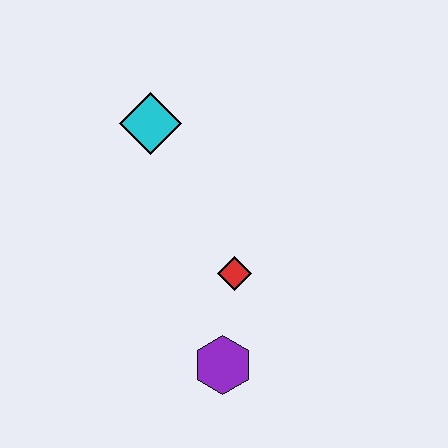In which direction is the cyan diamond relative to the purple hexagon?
The cyan diamond is above the purple hexagon.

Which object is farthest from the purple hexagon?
The cyan diamond is farthest from the purple hexagon.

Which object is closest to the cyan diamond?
The red diamond is closest to the cyan diamond.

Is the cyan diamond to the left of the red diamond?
Yes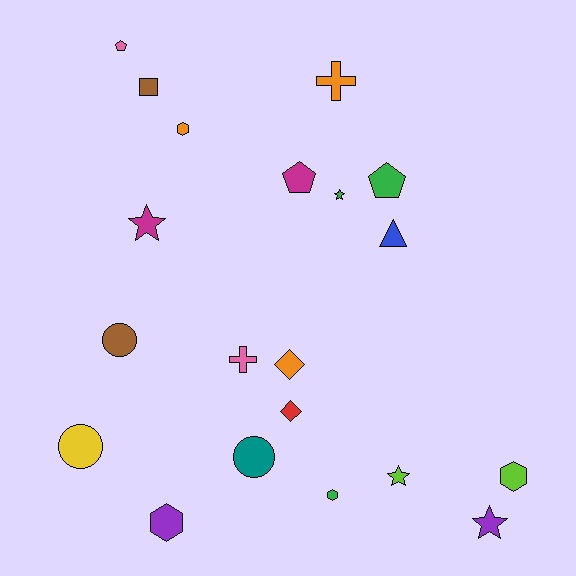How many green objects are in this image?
There are 3 green objects.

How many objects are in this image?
There are 20 objects.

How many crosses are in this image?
There are 2 crosses.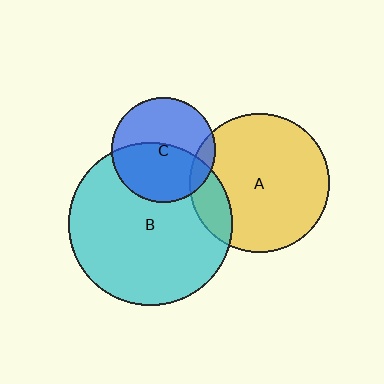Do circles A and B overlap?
Yes.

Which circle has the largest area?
Circle B (cyan).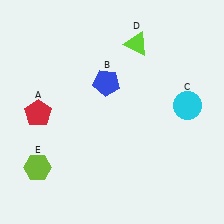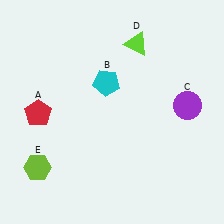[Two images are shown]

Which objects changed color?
B changed from blue to cyan. C changed from cyan to purple.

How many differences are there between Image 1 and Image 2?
There are 2 differences between the two images.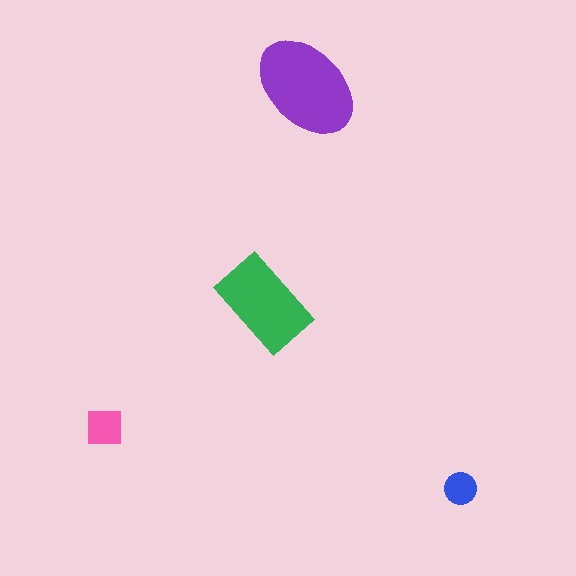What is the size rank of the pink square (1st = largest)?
3rd.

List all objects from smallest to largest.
The blue circle, the pink square, the green rectangle, the purple ellipse.